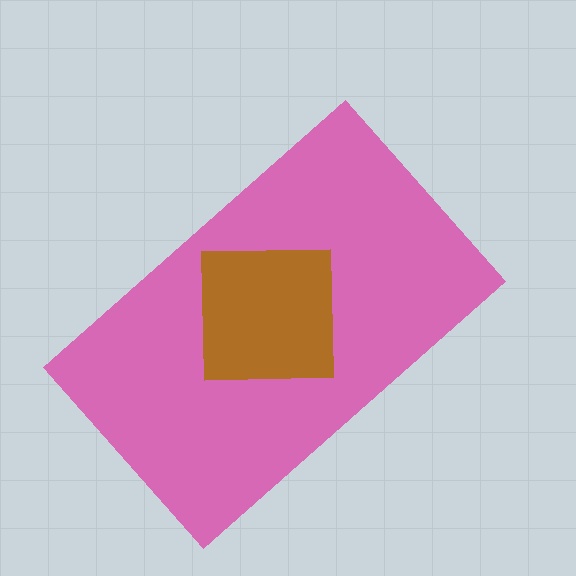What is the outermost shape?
The pink rectangle.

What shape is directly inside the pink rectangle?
The brown square.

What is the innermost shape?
The brown square.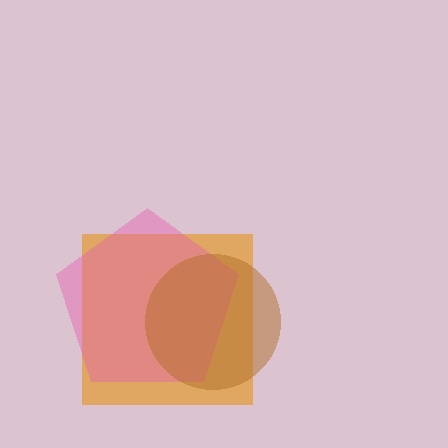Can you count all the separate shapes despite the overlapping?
Yes, there are 3 separate shapes.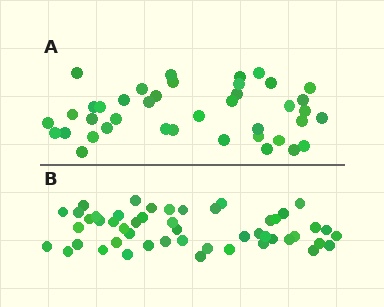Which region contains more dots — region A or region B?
Region B (the bottom region) has more dots.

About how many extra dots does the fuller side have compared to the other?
Region B has roughly 10 or so more dots than region A.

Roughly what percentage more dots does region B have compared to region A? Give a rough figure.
About 25% more.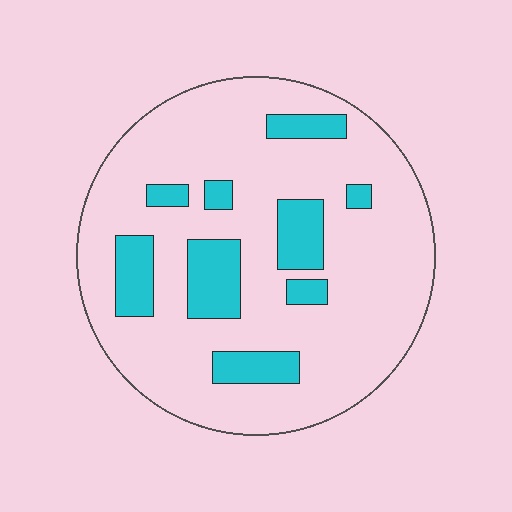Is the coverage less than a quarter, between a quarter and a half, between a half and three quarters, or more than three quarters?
Less than a quarter.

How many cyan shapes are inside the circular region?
9.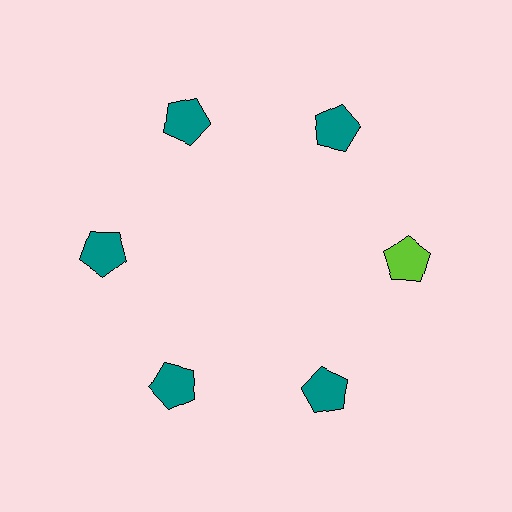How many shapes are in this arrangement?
There are 6 shapes arranged in a ring pattern.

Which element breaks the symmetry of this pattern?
The lime pentagon at roughly the 3 o'clock position breaks the symmetry. All other shapes are teal pentagons.